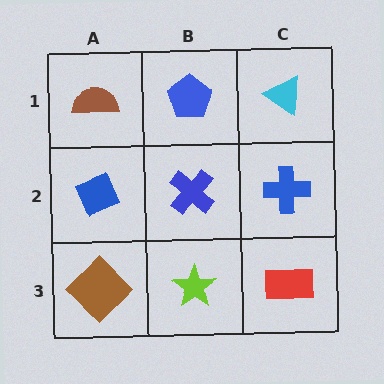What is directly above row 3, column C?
A blue cross.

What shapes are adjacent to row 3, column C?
A blue cross (row 2, column C), a lime star (row 3, column B).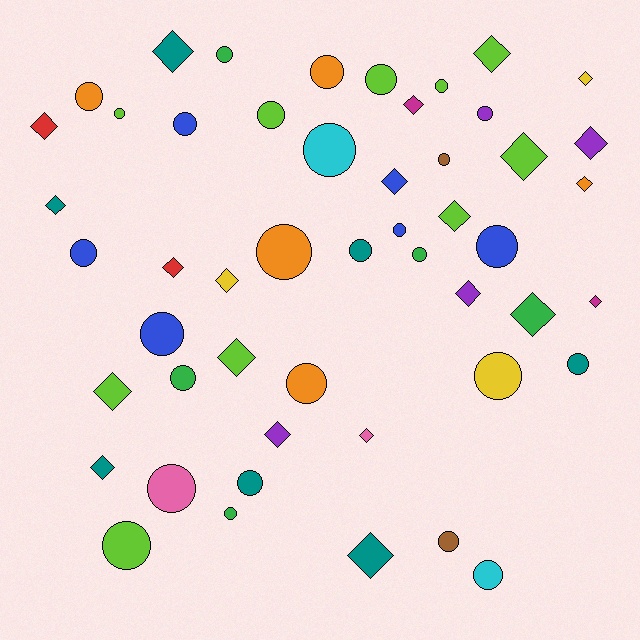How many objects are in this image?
There are 50 objects.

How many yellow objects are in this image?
There are 3 yellow objects.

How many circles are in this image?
There are 28 circles.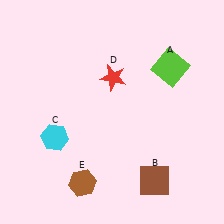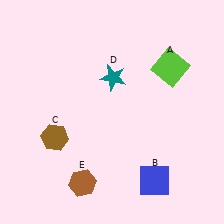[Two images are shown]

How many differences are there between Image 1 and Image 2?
There are 3 differences between the two images.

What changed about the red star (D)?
In Image 1, D is red. In Image 2, it changed to teal.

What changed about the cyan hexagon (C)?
In Image 1, C is cyan. In Image 2, it changed to brown.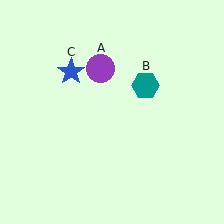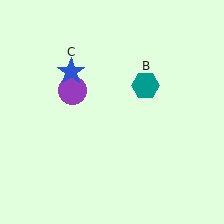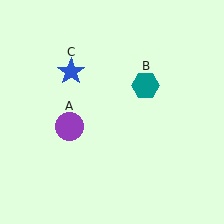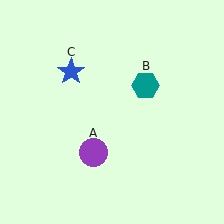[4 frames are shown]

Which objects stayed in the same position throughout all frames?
Teal hexagon (object B) and blue star (object C) remained stationary.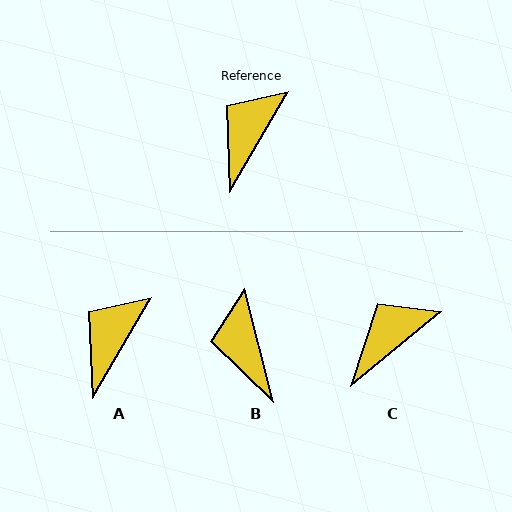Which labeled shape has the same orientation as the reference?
A.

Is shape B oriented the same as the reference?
No, it is off by about 44 degrees.